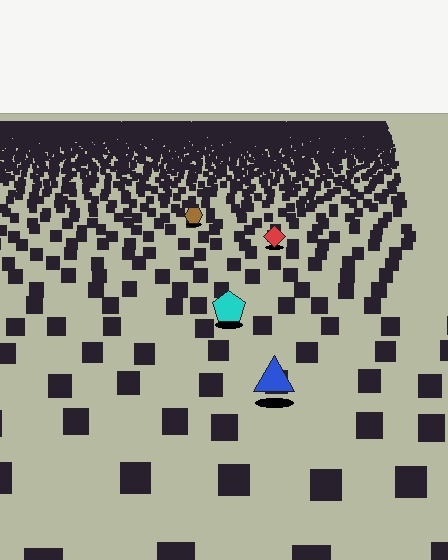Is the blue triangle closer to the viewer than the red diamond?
Yes. The blue triangle is closer — you can tell from the texture gradient: the ground texture is coarser near it.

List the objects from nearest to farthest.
From nearest to farthest: the blue triangle, the cyan pentagon, the red diamond, the brown hexagon.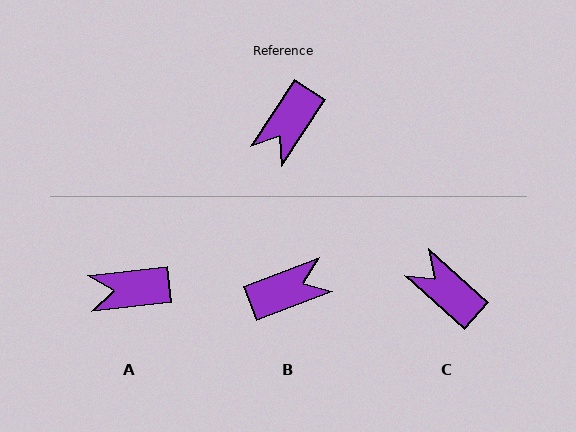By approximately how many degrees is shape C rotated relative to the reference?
Approximately 99 degrees clockwise.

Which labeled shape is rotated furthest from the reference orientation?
B, about 144 degrees away.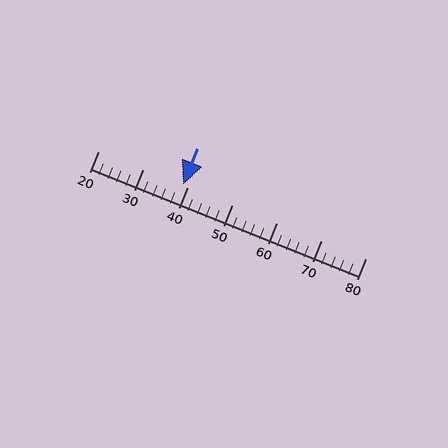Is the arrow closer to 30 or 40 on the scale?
The arrow is closer to 40.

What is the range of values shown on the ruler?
The ruler shows values from 20 to 80.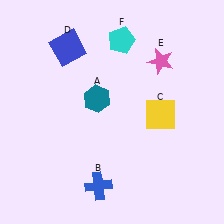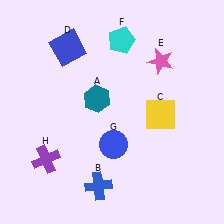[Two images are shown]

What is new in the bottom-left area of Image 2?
A purple cross (H) was added in the bottom-left area of Image 2.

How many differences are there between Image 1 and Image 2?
There are 2 differences between the two images.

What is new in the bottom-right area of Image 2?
A blue circle (G) was added in the bottom-right area of Image 2.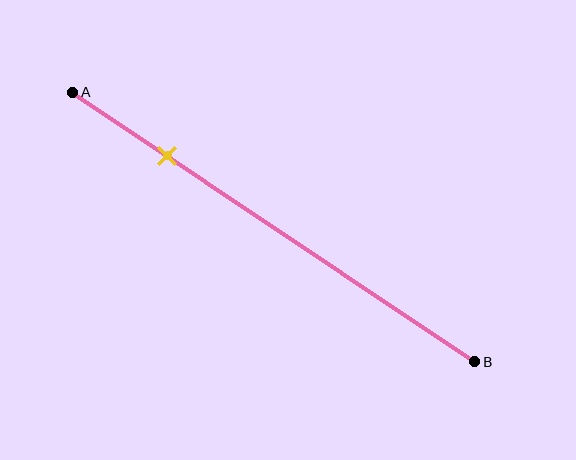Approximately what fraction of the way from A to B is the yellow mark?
The yellow mark is approximately 25% of the way from A to B.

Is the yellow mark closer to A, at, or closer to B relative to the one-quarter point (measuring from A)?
The yellow mark is approximately at the one-quarter point of segment AB.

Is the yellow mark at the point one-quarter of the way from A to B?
Yes, the mark is approximately at the one-quarter point.